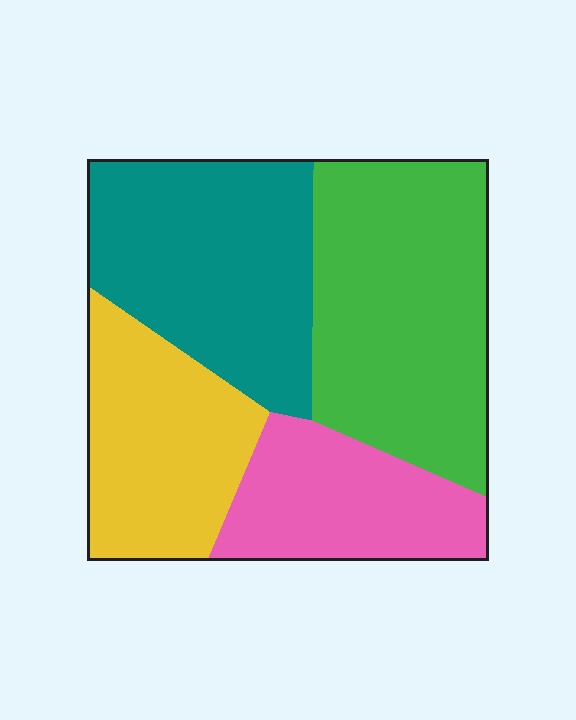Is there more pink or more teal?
Teal.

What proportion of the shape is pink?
Pink covers around 20% of the shape.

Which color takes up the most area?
Green, at roughly 35%.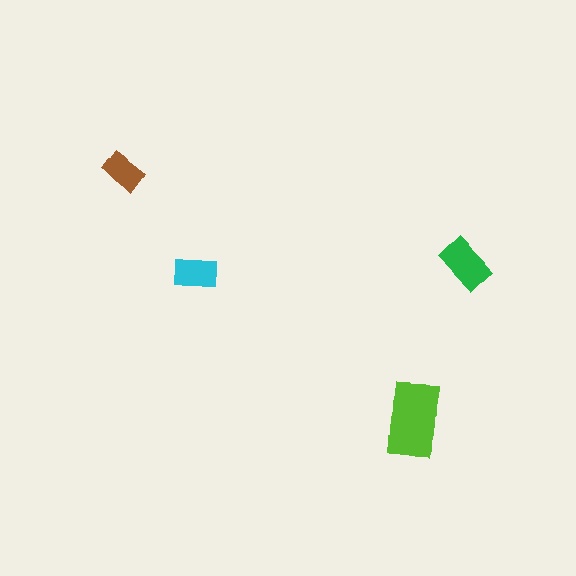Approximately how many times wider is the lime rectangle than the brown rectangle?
About 2 times wider.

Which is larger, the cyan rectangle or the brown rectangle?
The cyan one.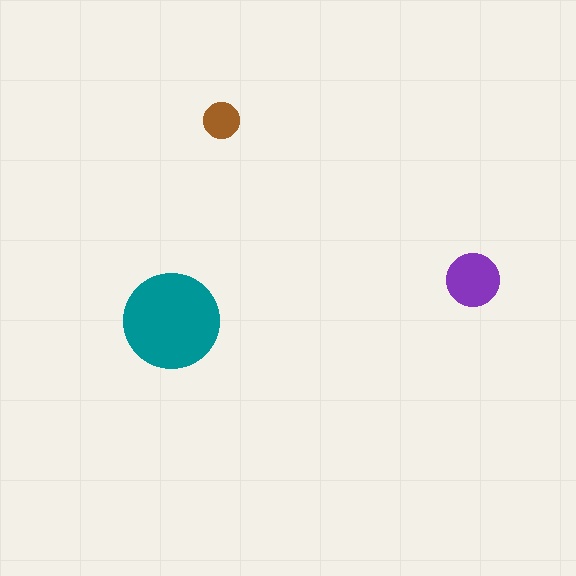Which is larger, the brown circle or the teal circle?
The teal one.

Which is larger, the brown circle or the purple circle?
The purple one.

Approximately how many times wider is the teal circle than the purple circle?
About 2 times wider.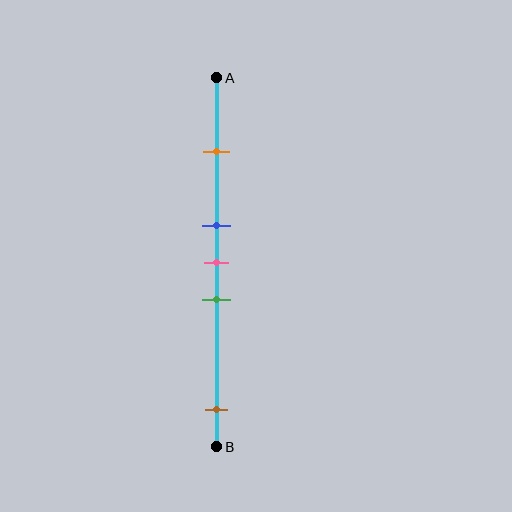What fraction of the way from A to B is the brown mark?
The brown mark is approximately 90% (0.9) of the way from A to B.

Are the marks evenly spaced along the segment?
No, the marks are not evenly spaced.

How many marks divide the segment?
There are 5 marks dividing the segment.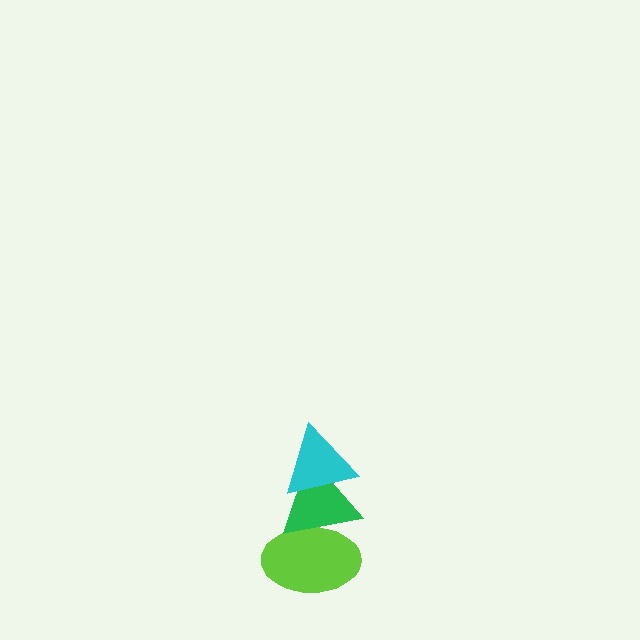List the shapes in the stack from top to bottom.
From top to bottom: the cyan triangle, the green triangle, the lime ellipse.